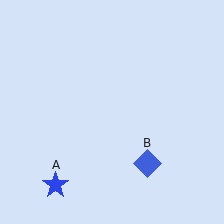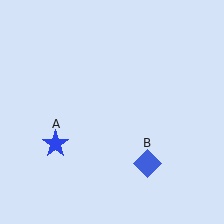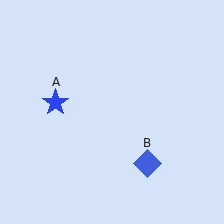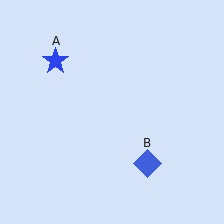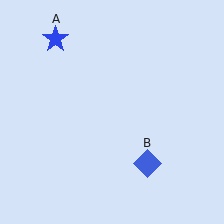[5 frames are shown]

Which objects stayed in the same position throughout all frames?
Blue diamond (object B) remained stationary.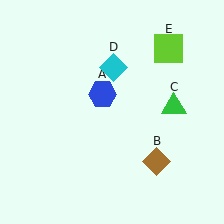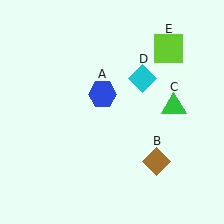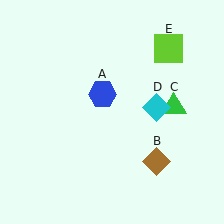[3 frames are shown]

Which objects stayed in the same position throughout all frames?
Blue hexagon (object A) and brown diamond (object B) and green triangle (object C) and lime square (object E) remained stationary.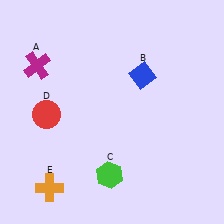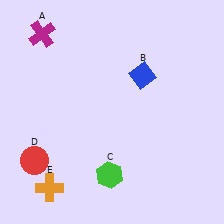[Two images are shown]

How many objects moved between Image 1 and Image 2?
2 objects moved between the two images.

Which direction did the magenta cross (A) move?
The magenta cross (A) moved up.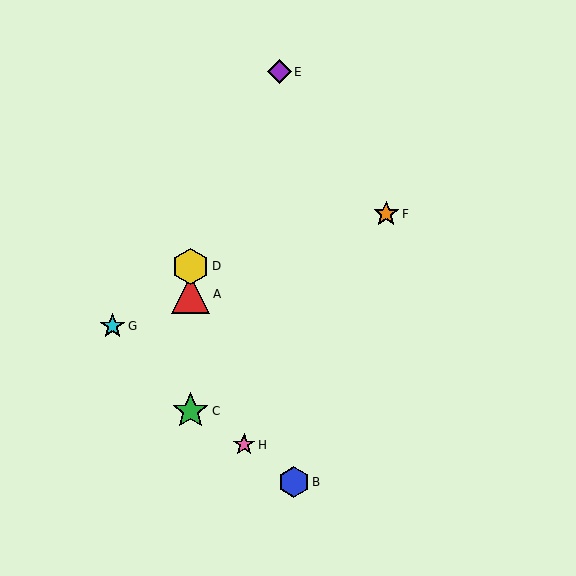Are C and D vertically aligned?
Yes, both are at x≈191.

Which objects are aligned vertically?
Objects A, C, D are aligned vertically.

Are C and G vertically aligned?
No, C is at x≈191 and G is at x≈112.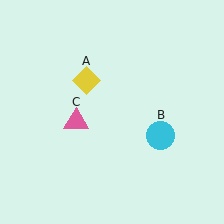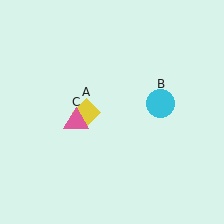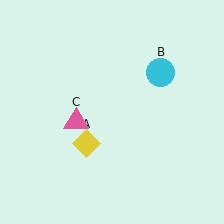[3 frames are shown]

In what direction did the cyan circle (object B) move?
The cyan circle (object B) moved up.